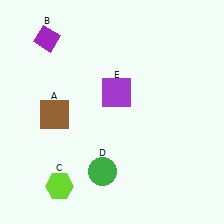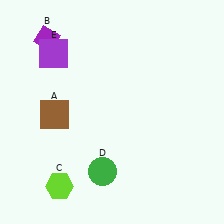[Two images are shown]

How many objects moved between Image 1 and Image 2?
1 object moved between the two images.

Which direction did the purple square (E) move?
The purple square (E) moved left.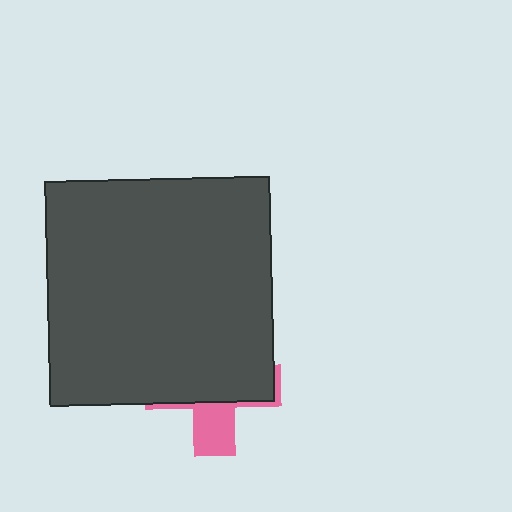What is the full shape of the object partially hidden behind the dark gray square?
The partially hidden object is a pink cross.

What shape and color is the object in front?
The object in front is a dark gray square.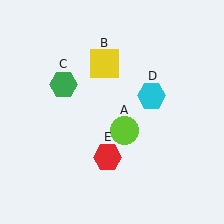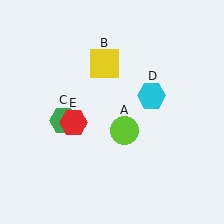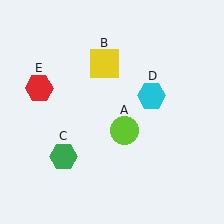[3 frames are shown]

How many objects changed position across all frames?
2 objects changed position: green hexagon (object C), red hexagon (object E).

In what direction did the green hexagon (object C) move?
The green hexagon (object C) moved down.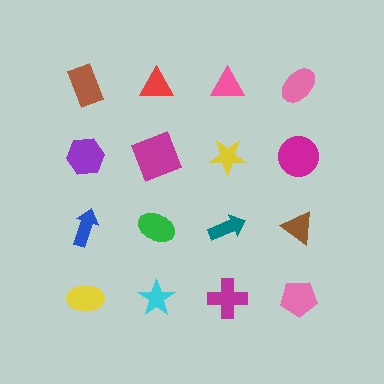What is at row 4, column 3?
A magenta cross.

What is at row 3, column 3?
A teal arrow.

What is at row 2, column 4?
A magenta circle.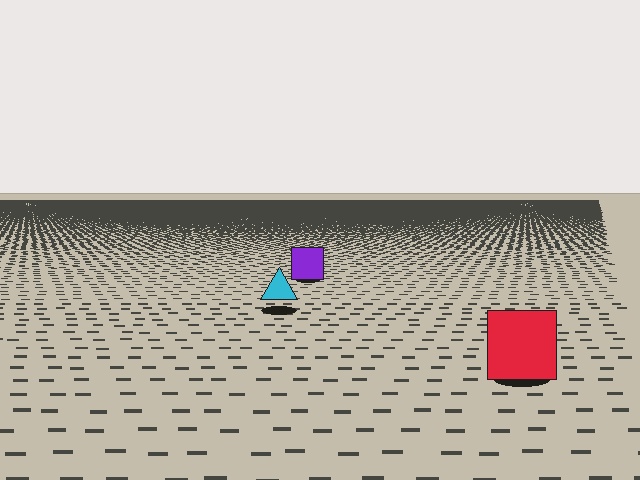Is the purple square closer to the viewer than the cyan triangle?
No. The cyan triangle is closer — you can tell from the texture gradient: the ground texture is coarser near it.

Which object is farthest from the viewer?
The purple square is farthest from the viewer. It appears smaller and the ground texture around it is denser.